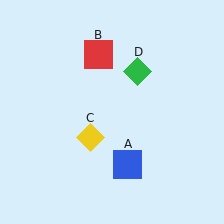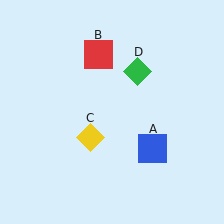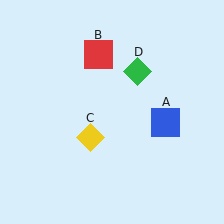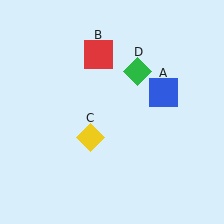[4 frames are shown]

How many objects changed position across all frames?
1 object changed position: blue square (object A).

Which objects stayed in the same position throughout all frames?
Red square (object B) and yellow diamond (object C) and green diamond (object D) remained stationary.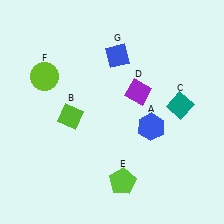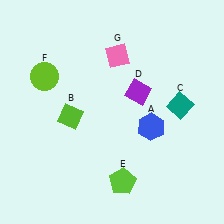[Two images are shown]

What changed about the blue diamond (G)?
In Image 1, G is blue. In Image 2, it changed to pink.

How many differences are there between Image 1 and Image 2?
There is 1 difference between the two images.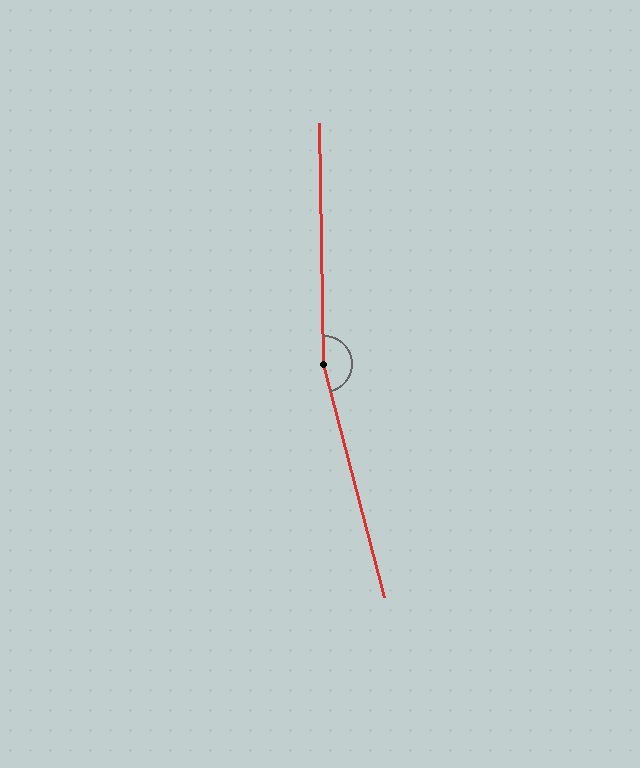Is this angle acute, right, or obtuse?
It is obtuse.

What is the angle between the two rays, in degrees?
Approximately 166 degrees.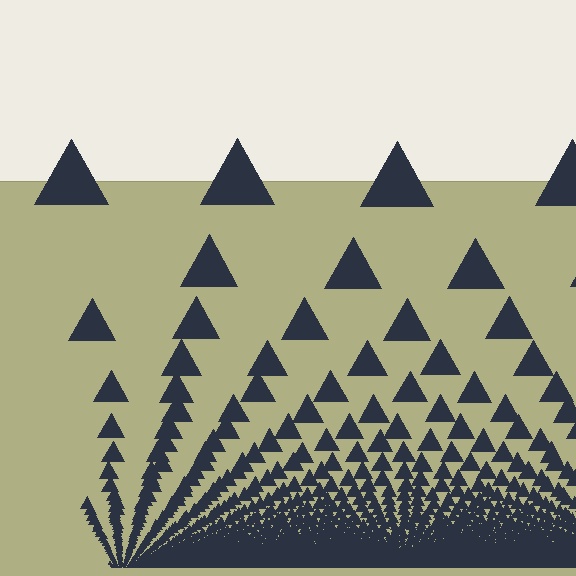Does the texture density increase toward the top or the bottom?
Density increases toward the bottom.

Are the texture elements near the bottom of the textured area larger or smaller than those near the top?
Smaller. The gradient is inverted — elements near the bottom are smaller and denser.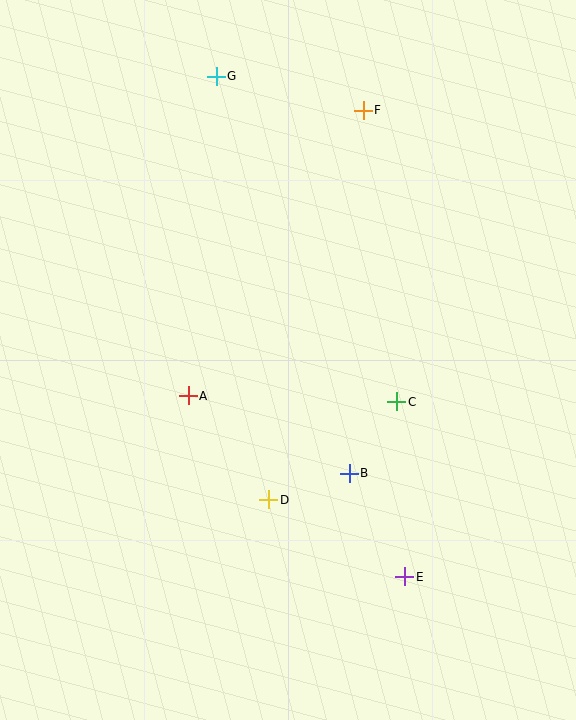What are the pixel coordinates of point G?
Point G is at (216, 76).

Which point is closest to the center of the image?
Point A at (188, 396) is closest to the center.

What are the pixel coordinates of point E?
Point E is at (405, 577).